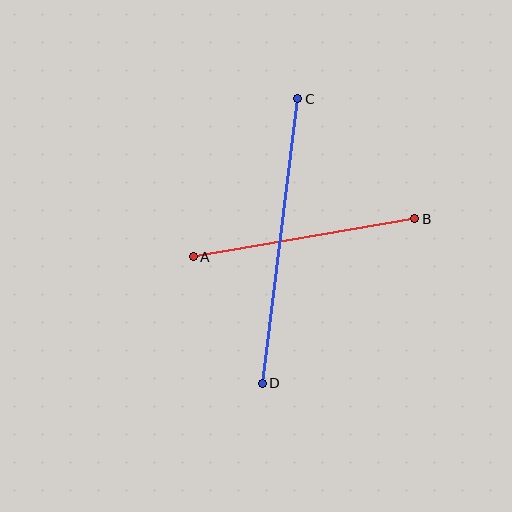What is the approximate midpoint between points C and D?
The midpoint is at approximately (280, 241) pixels.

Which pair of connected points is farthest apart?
Points C and D are farthest apart.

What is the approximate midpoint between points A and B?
The midpoint is at approximately (304, 238) pixels.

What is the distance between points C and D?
The distance is approximately 286 pixels.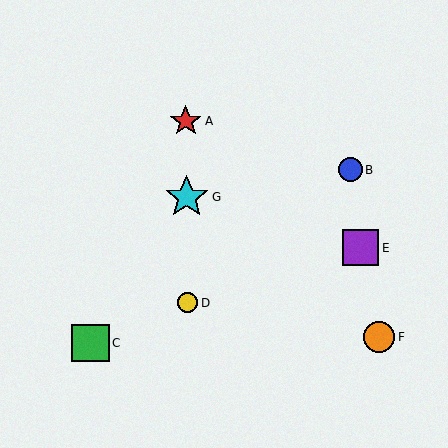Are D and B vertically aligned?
No, D is at x≈187 and B is at x≈350.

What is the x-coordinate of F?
Object F is at x≈379.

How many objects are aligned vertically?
3 objects (A, D, G) are aligned vertically.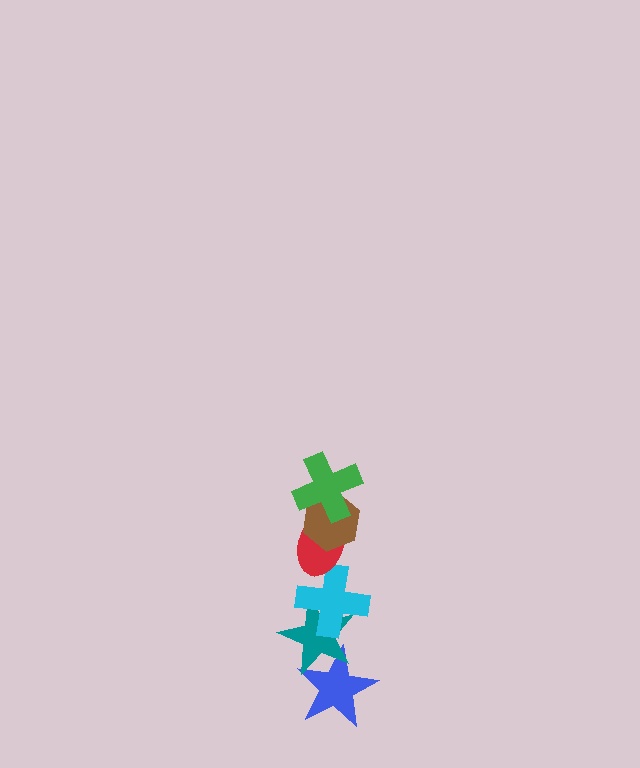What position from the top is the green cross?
The green cross is 1st from the top.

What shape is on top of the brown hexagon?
The green cross is on top of the brown hexagon.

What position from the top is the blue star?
The blue star is 6th from the top.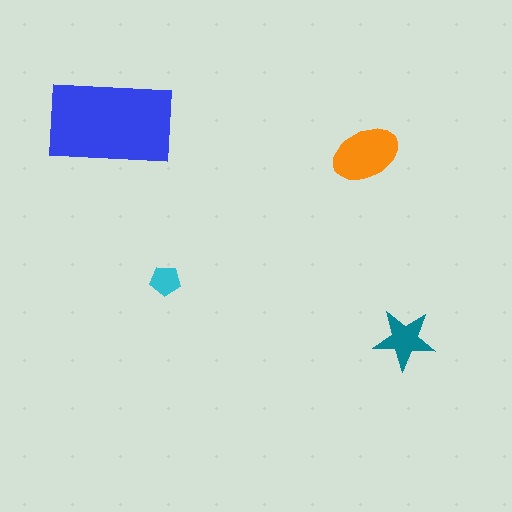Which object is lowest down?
The teal star is bottommost.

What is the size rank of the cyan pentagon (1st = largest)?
4th.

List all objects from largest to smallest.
The blue rectangle, the orange ellipse, the teal star, the cyan pentagon.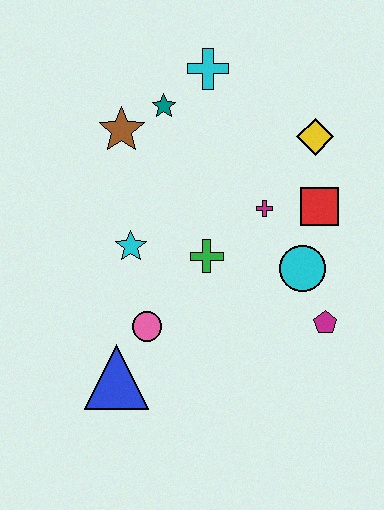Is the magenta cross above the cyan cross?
No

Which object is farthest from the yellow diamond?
The blue triangle is farthest from the yellow diamond.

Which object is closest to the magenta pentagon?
The cyan circle is closest to the magenta pentagon.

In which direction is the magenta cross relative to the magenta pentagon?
The magenta cross is above the magenta pentagon.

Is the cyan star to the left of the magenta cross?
Yes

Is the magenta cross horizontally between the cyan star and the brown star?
No